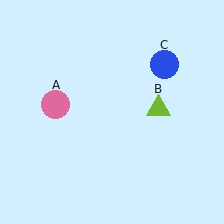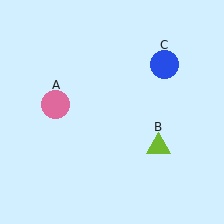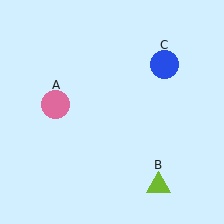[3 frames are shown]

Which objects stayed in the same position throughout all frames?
Pink circle (object A) and blue circle (object C) remained stationary.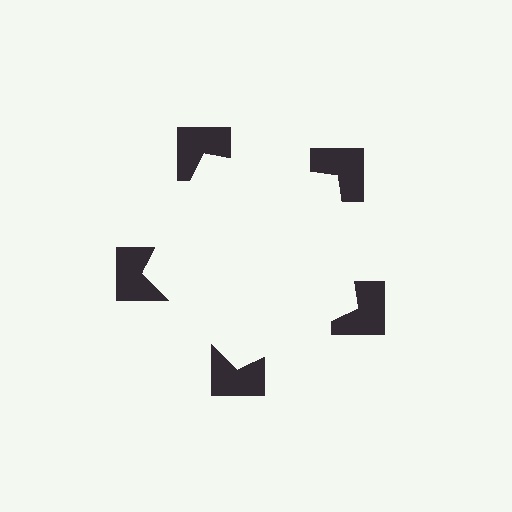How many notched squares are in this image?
There are 5 — one at each vertex of the illusory pentagon.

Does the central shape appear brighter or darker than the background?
It typically appears slightly brighter than the background, even though no actual brightness change is drawn.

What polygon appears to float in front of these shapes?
An illusory pentagon — its edges are inferred from the aligned wedge cuts in the notched squares, not physically drawn.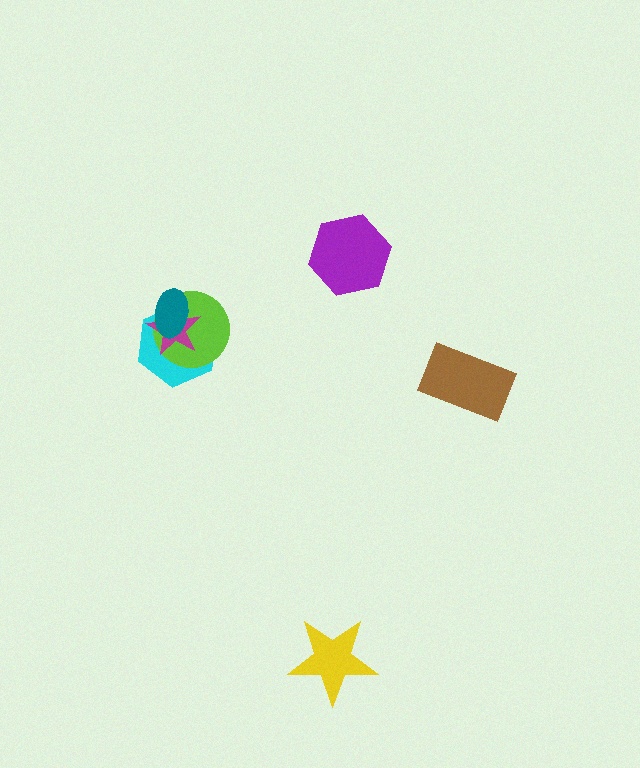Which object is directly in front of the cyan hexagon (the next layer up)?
The lime circle is directly in front of the cyan hexagon.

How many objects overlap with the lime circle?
3 objects overlap with the lime circle.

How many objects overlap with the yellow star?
0 objects overlap with the yellow star.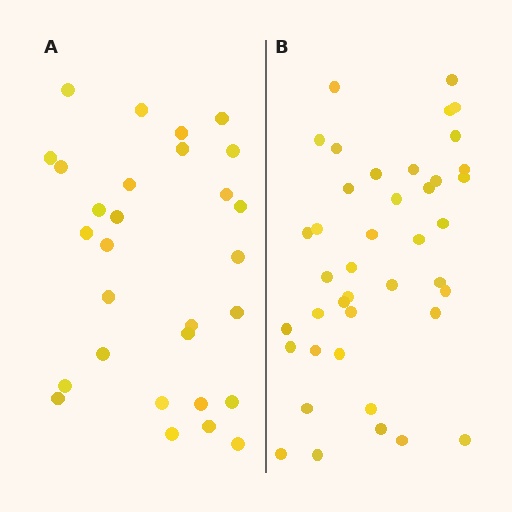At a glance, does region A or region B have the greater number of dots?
Region B (the right region) has more dots.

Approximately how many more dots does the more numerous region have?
Region B has roughly 12 or so more dots than region A.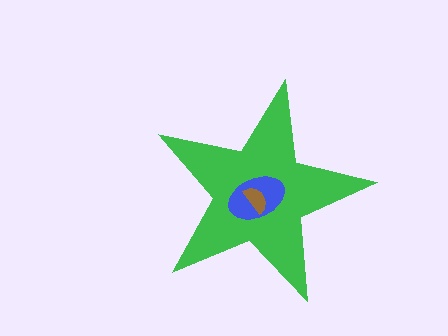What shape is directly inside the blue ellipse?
The brown semicircle.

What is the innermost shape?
The brown semicircle.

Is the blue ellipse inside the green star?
Yes.